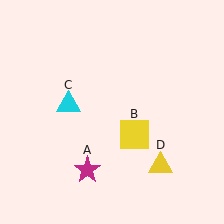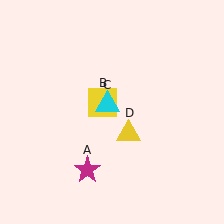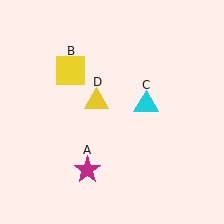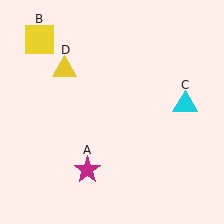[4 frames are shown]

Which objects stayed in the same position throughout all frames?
Magenta star (object A) remained stationary.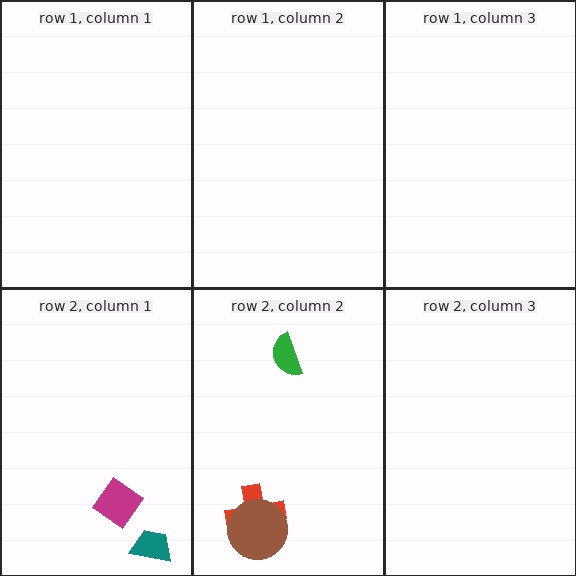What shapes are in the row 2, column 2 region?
The red cross, the brown circle, the green semicircle.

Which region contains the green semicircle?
The row 2, column 2 region.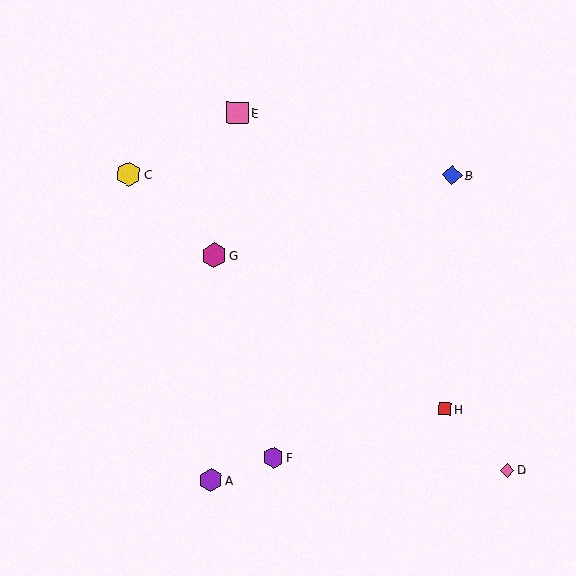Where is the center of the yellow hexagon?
The center of the yellow hexagon is at (129, 174).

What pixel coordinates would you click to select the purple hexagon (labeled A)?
Click at (211, 480) to select the purple hexagon A.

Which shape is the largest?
The magenta hexagon (labeled G) is the largest.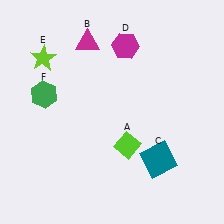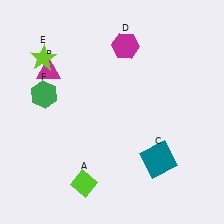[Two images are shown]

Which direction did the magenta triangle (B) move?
The magenta triangle (B) moved left.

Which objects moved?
The objects that moved are: the lime diamond (A), the magenta triangle (B).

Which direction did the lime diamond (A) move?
The lime diamond (A) moved left.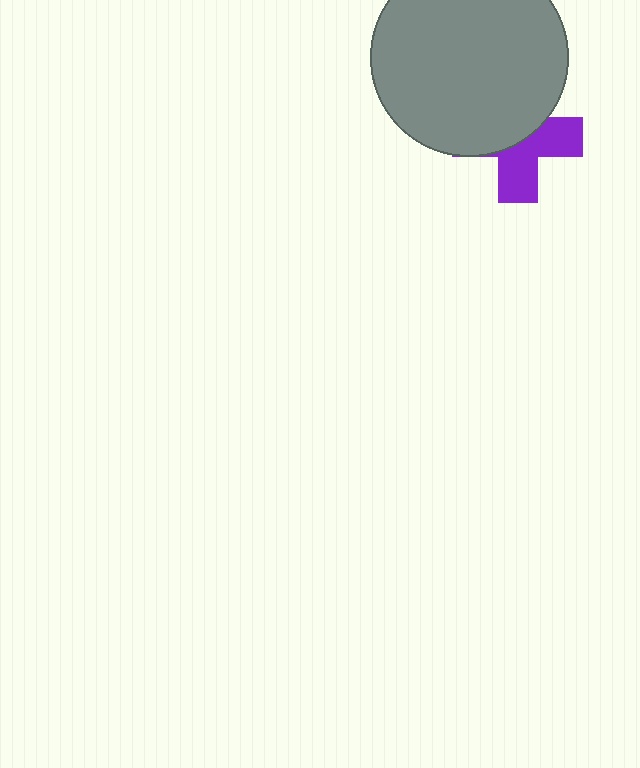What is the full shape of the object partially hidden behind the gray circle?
The partially hidden object is a purple cross.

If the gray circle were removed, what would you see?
You would see the complete purple cross.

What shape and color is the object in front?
The object in front is a gray circle.